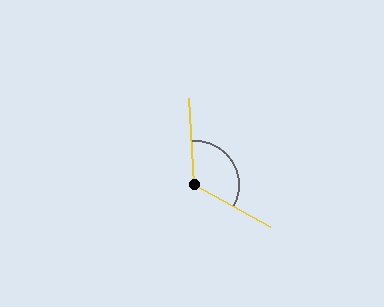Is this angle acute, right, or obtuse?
It is obtuse.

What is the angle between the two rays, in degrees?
Approximately 122 degrees.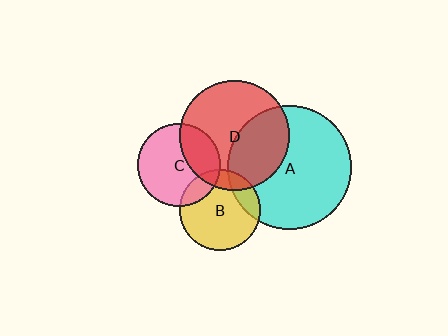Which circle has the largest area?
Circle A (cyan).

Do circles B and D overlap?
Yes.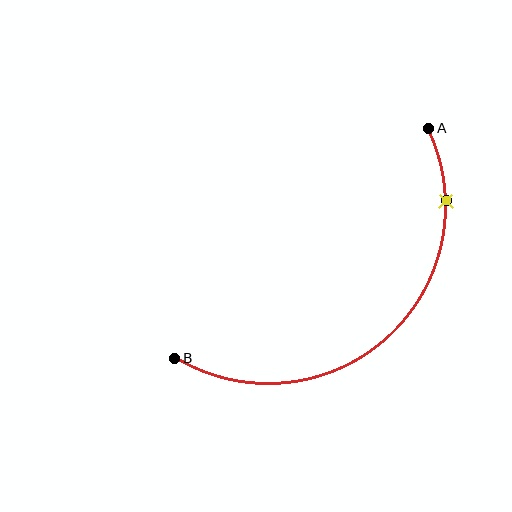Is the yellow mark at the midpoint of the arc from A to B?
No. The yellow mark lies on the arc but is closer to endpoint A. The arc midpoint would be at the point on the curve equidistant along the arc from both A and B.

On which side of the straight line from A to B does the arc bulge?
The arc bulges below and to the right of the straight line connecting A and B.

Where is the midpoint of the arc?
The arc midpoint is the point on the curve farthest from the straight line joining A and B. It sits below and to the right of that line.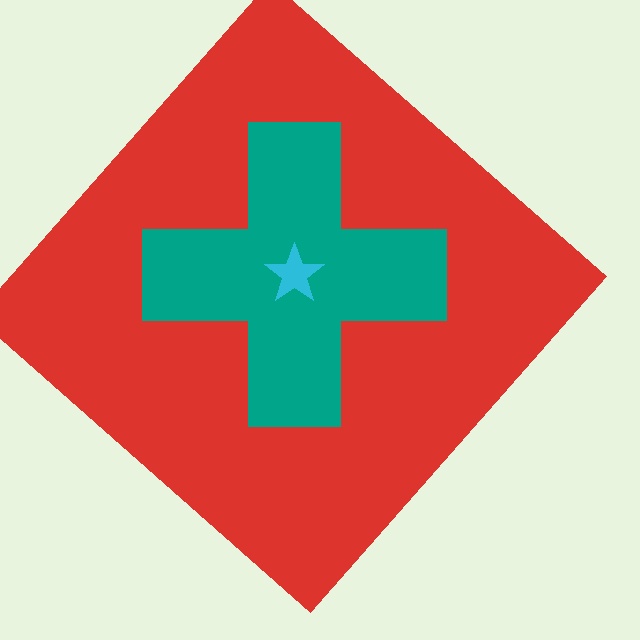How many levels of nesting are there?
3.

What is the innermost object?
The cyan star.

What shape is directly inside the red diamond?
The teal cross.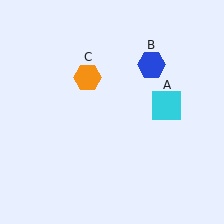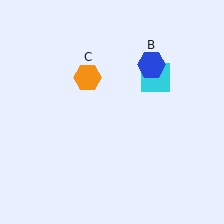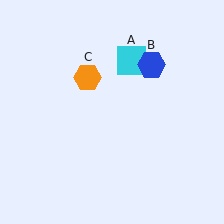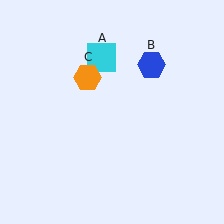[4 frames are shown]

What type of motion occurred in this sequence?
The cyan square (object A) rotated counterclockwise around the center of the scene.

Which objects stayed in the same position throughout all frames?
Blue hexagon (object B) and orange hexagon (object C) remained stationary.